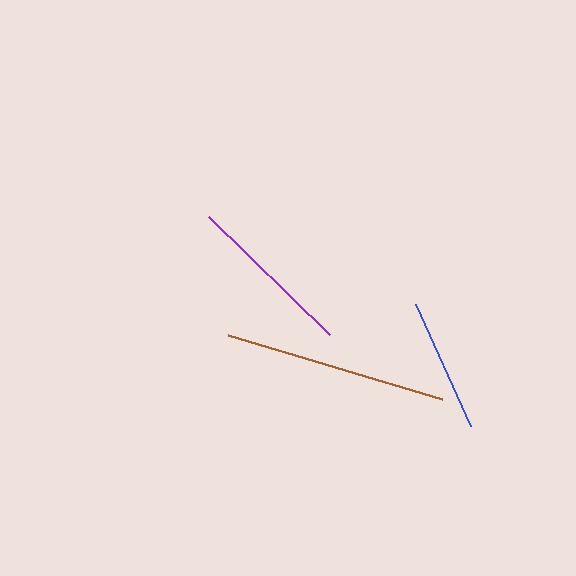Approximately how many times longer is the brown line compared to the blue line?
The brown line is approximately 1.7 times the length of the blue line.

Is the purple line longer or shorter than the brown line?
The brown line is longer than the purple line.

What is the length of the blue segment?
The blue segment is approximately 134 pixels long.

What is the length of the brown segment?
The brown segment is approximately 224 pixels long.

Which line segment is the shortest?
The blue line is the shortest at approximately 134 pixels.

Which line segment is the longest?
The brown line is the longest at approximately 224 pixels.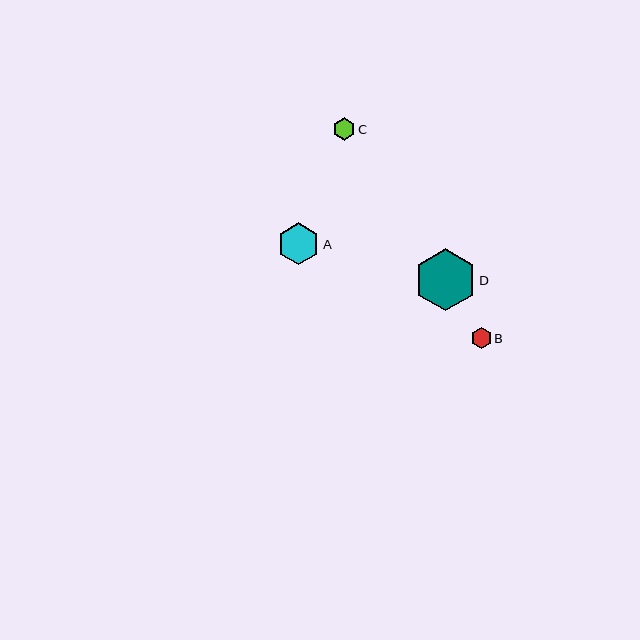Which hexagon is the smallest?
Hexagon B is the smallest with a size of approximately 20 pixels.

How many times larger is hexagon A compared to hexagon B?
Hexagon A is approximately 2.1 times the size of hexagon B.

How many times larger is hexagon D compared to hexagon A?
Hexagon D is approximately 1.5 times the size of hexagon A.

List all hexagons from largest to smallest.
From largest to smallest: D, A, C, B.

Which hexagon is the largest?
Hexagon D is the largest with a size of approximately 62 pixels.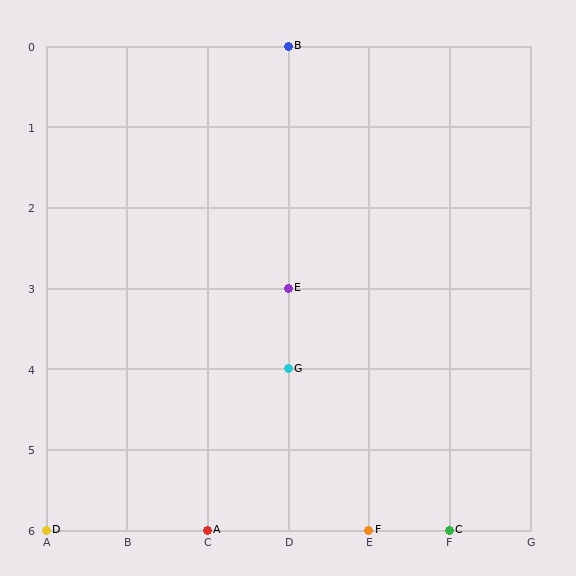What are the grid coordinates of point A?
Point A is at grid coordinates (C, 6).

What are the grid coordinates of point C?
Point C is at grid coordinates (F, 6).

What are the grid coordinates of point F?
Point F is at grid coordinates (E, 6).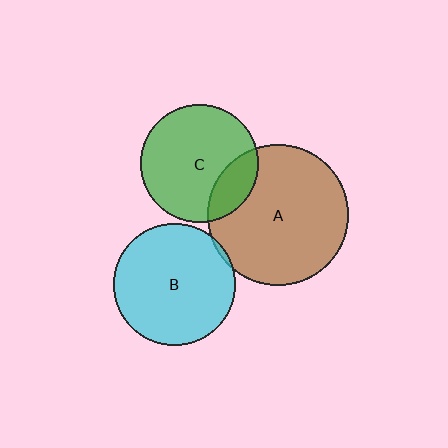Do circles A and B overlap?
Yes.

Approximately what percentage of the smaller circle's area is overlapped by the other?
Approximately 5%.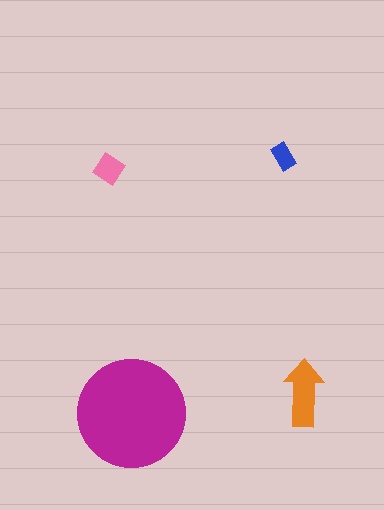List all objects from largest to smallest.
The magenta circle, the orange arrow, the pink diamond, the blue rectangle.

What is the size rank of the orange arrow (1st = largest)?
2nd.